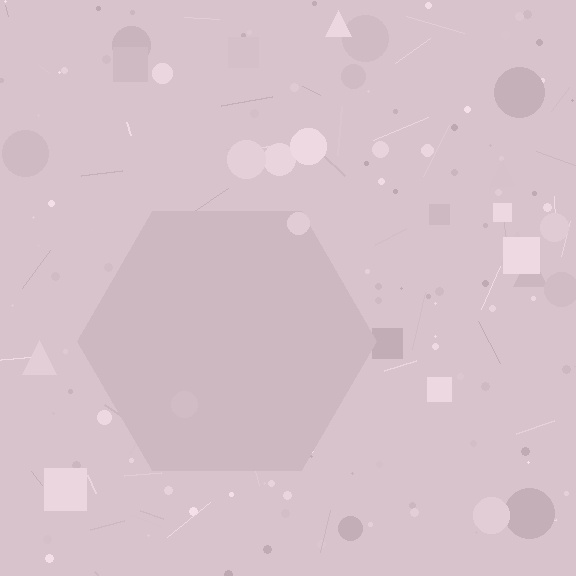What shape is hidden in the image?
A hexagon is hidden in the image.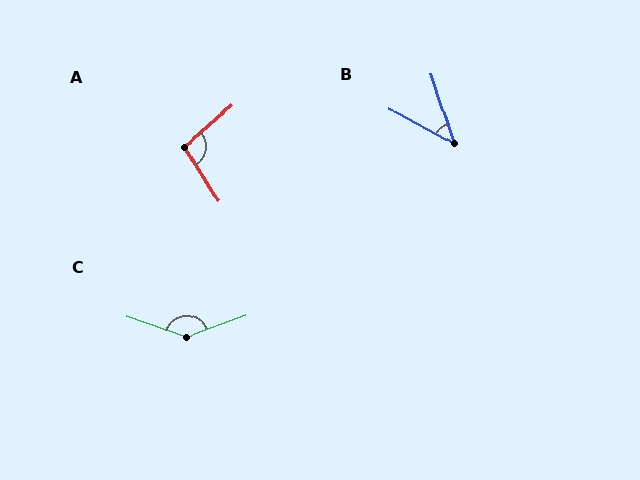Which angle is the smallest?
B, at approximately 44 degrees.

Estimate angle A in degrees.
Approximately 99 degrees.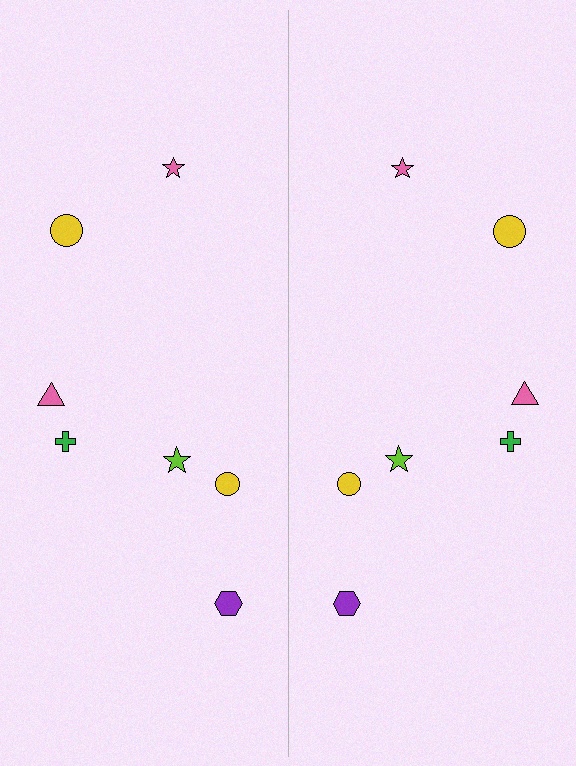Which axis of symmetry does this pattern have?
The pattern has a vertical axis of symmetry running through the center of the image.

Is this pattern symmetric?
Yes, this pattern has bilateral (reflection) symmetry.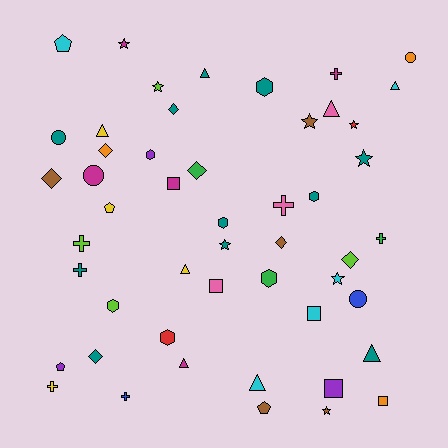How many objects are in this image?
There are 50 objects.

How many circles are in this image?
There are 4 circles.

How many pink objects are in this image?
There are 3 pink objects.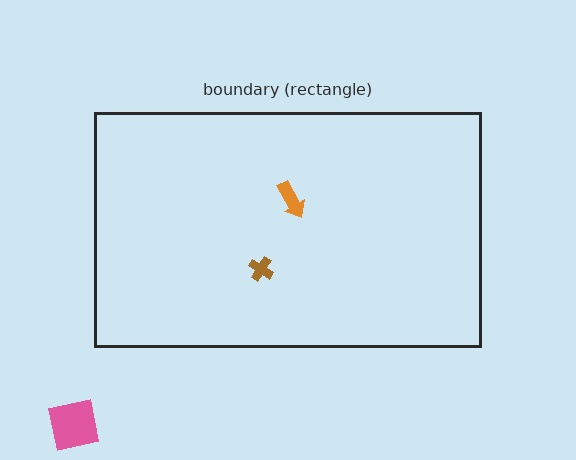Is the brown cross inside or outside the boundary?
Inside.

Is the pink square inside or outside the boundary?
Outside.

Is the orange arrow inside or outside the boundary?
Inside.